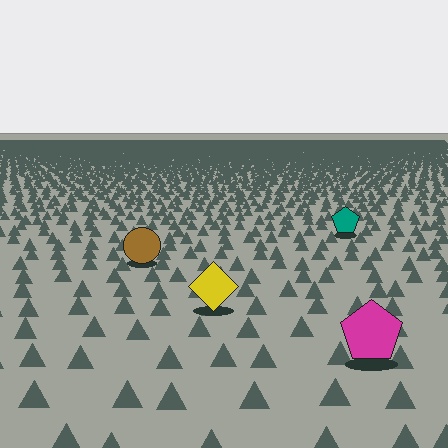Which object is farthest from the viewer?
The teal pentagon is farthest from the viewer. It appears smaller and the ground texture around it is denser.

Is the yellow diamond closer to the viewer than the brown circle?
Yes. The yellow diamond is closer — you can tell from the texture gradient: the ground texture is coarser near it.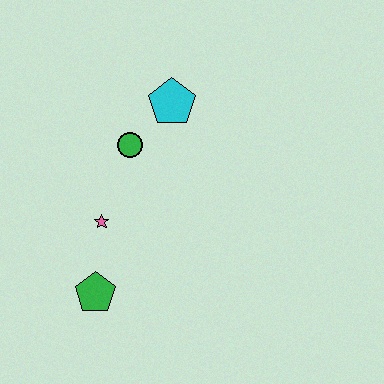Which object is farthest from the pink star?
The cyan pentagon is farthest from the pink star.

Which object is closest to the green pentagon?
The pink star is closest to the green pentagon.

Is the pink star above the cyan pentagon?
No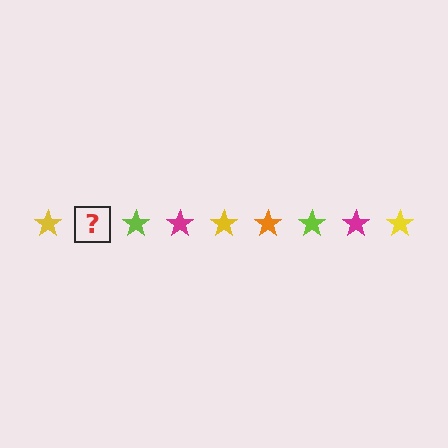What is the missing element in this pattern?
The missing element is an orange star.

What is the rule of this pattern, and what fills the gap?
The rule is that the pattern cycles through yellow, orange, lime, magenta stars. The gap should be filled with an orange star.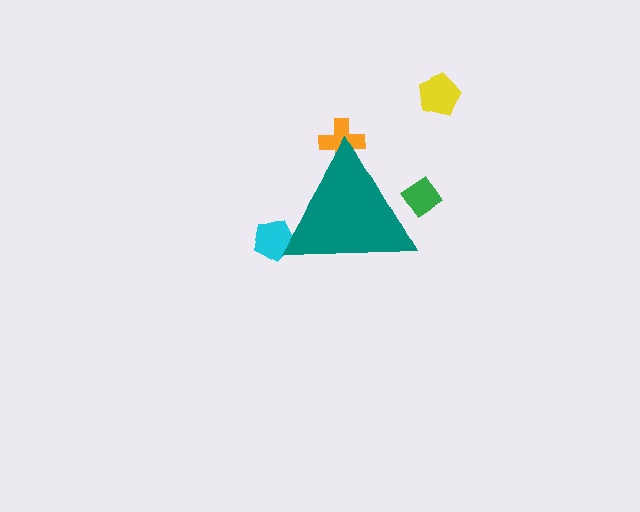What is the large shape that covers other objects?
A teal triangle.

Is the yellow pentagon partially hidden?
No, the yellow pentagon is fully visible.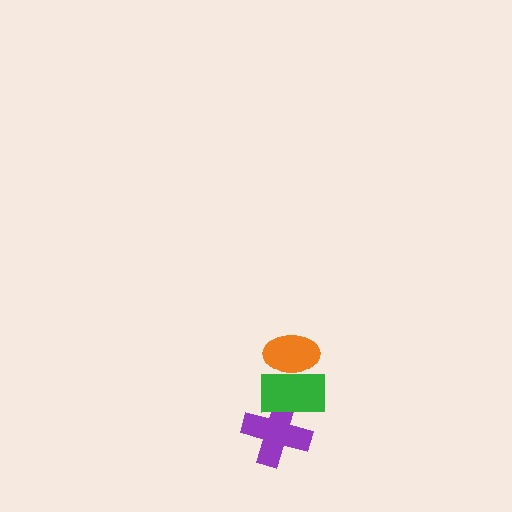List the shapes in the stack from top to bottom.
From top to bottom: the orange ellipse, the green rectangle, the purple cross.